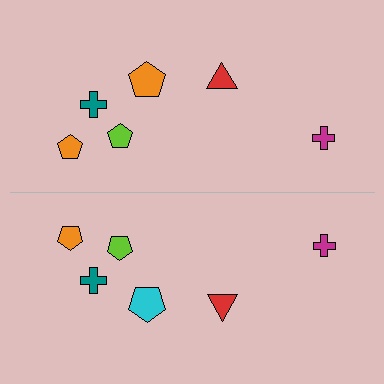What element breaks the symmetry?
The cyan pentagon on the bottom side breaks the symmetry — its mirror counterpart is orange.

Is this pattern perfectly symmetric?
No, the pattern is not perfectly symmetric. The cyan pentagon on the bottom side breaks the symmetry — its mirror counterpart is orange.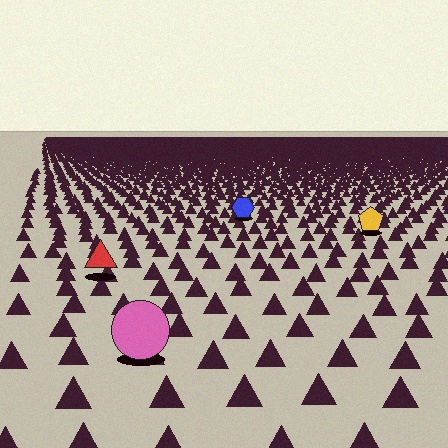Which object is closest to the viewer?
The pink circle is closest. The texture marks near it are larger and more spread out.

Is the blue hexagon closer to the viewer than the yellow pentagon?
No. The yellow pentagon is closer — you can tell from the texture gradient: the ground texture is coarser near it.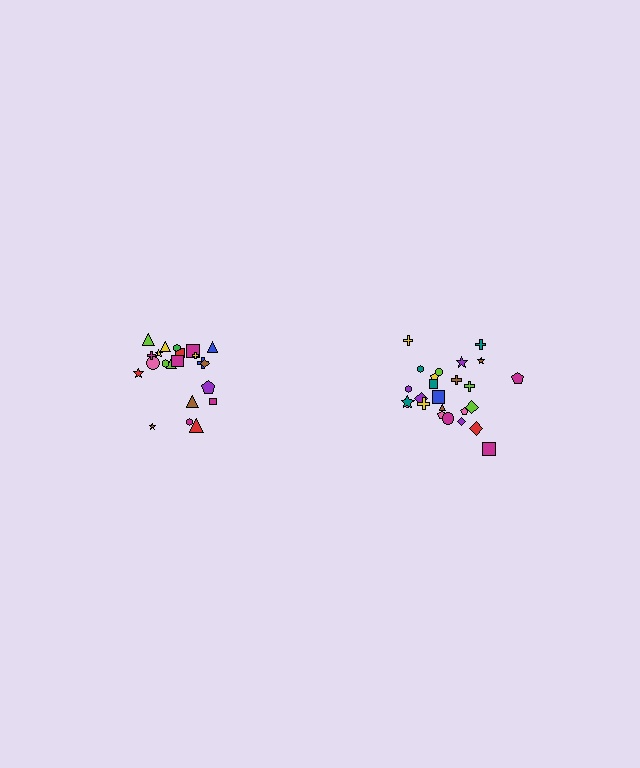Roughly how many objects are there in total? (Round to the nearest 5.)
Roughly 45 objects in total.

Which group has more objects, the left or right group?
The right group.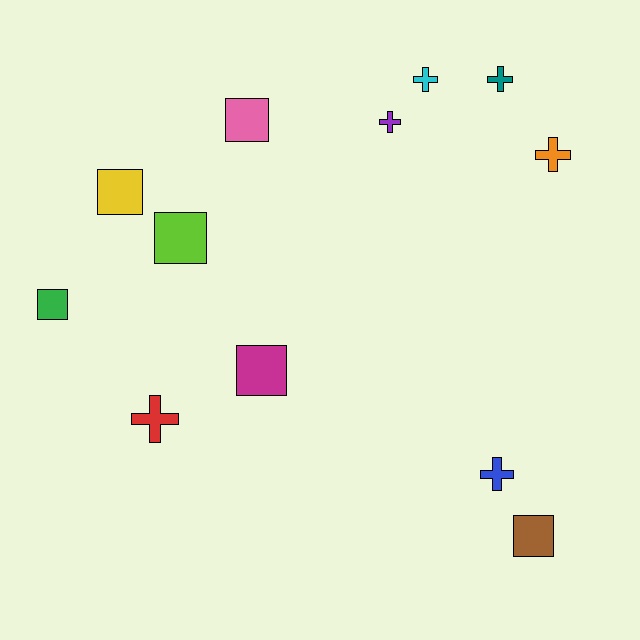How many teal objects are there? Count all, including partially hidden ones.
There is 1 teal object.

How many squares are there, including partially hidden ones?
There are 6 squares.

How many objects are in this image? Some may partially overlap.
There are 12 objects.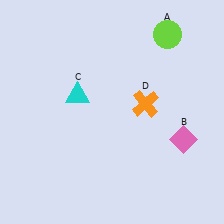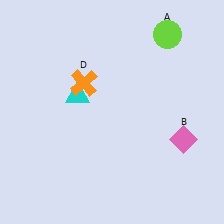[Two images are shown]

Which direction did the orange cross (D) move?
The orange cross (D) moved left.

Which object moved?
The orange cross (D) moved left.